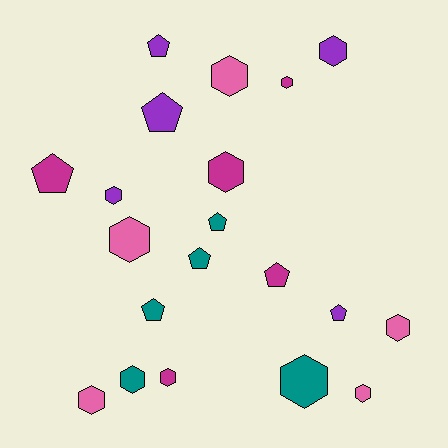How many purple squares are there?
There are no purple squares.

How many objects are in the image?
There are 20 objects.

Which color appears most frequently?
Purple, with 5 objects.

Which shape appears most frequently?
Hexagon, with 12 objects.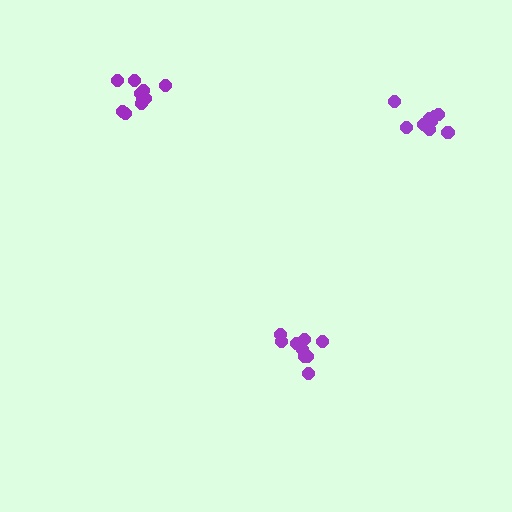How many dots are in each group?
Group 1: 10 dots, Group 2: 10 dots, Group 3: 10 dots (30 total).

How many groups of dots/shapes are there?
There are 3 groups.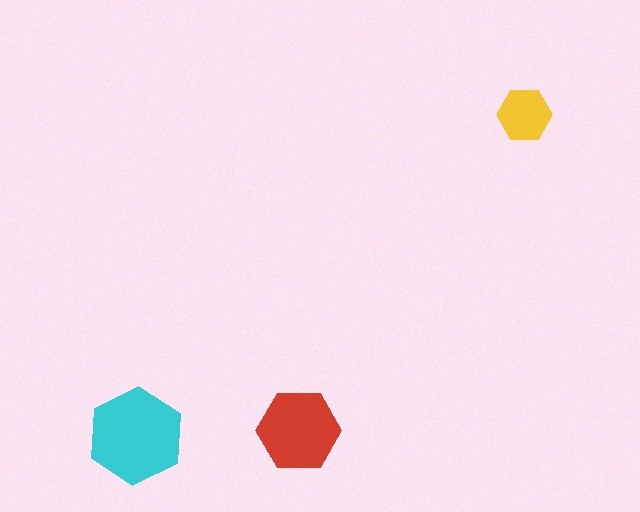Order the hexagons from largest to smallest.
the cyan one, the red one, the yellow one.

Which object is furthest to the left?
The cyan hexagon is leftmost.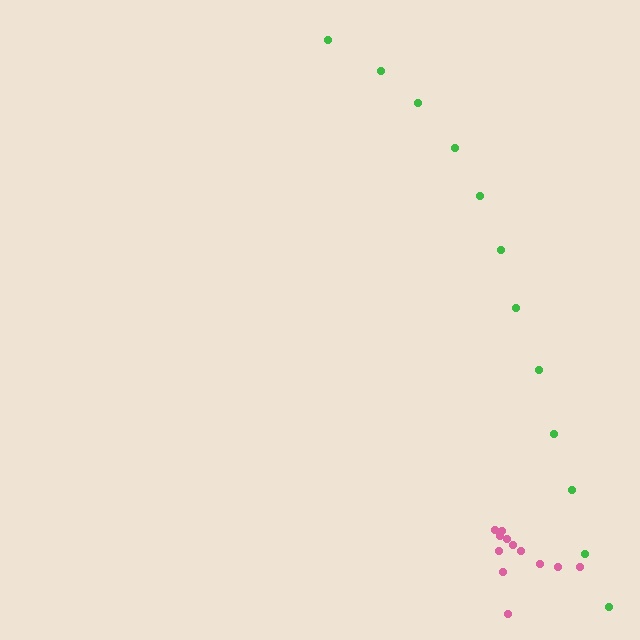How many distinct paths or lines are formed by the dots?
There are 2 distinct paths.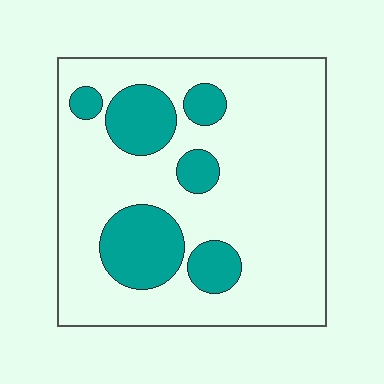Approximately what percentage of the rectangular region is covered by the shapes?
Approximately 20%.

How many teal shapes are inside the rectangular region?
6.